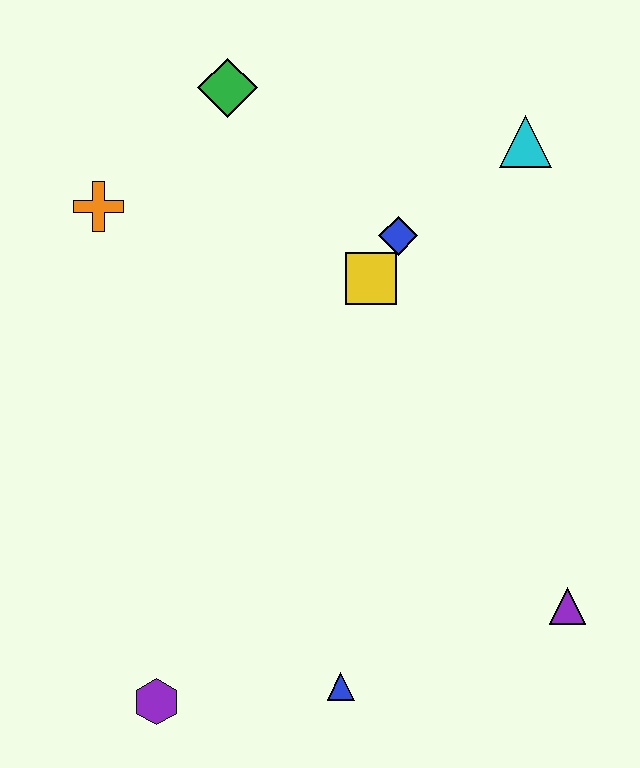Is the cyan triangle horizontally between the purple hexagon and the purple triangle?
Yes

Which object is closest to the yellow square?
The blue diamond is closest to the yellow square.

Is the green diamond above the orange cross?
Yes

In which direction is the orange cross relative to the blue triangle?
The orange cross is above the blue triangle.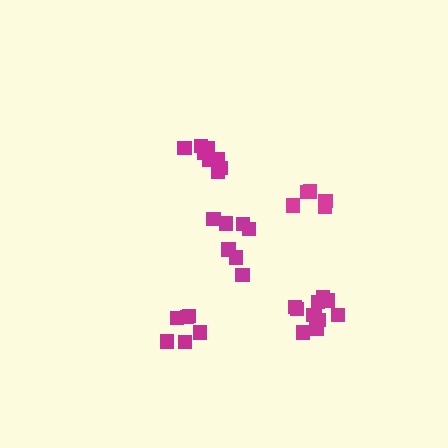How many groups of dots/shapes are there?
There are 5 groups.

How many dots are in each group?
Group 1: 8 dots, Group 2: 6 dots, Group 3: 5 dots, Group 4: 11 dots, Group 5: 7 dots (37 total).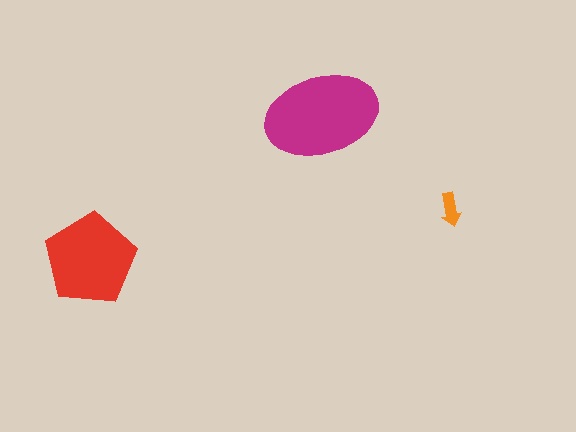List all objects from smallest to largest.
The orange arrow, the red pentagon, the magenta ellipse.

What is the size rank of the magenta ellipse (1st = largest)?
1st.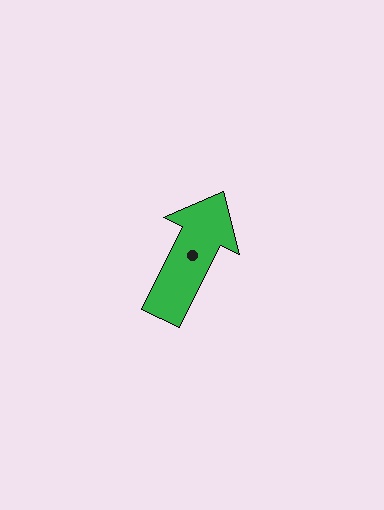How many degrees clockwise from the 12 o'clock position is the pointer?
Approximately 26 degrees.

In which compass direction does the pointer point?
Northeast.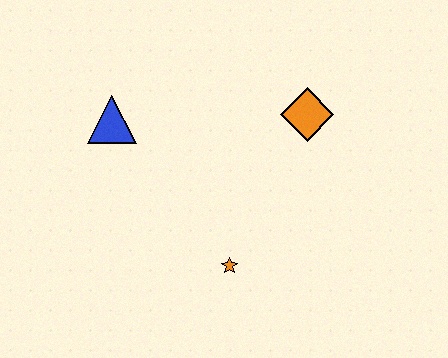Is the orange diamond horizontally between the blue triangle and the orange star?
No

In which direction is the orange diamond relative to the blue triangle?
The orange diamond is to the right of the blue triangle.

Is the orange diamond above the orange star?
Yes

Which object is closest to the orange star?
The orange diamond is closest to the orange star.